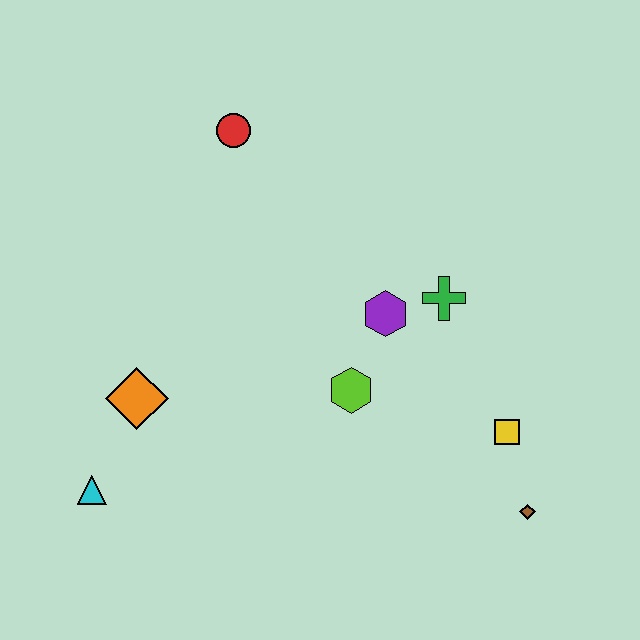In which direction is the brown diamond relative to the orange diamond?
The brown diamond is to the right of the orange diamond.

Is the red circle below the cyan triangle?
No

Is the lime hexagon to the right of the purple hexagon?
No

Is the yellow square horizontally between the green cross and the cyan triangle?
No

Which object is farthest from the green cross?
The cyan triangle is farthest from the green cross.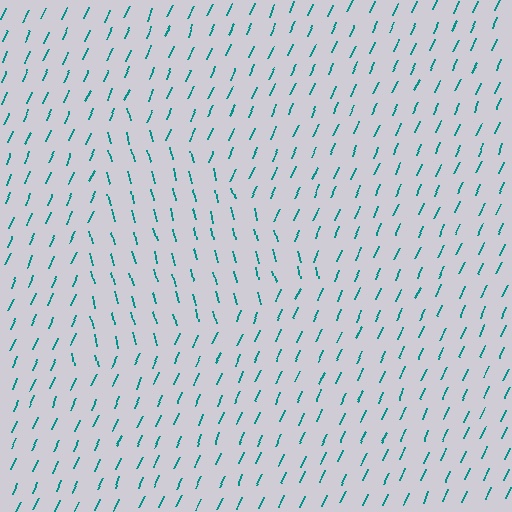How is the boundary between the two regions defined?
The boundary is defined purely by a change in line orientation (approximately 38 degrees difference). All lines are the same color and thickness.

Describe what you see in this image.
The image is filled with small teal line segments. A triangle region in the image has lines oriented differently from the surrounding lines, creating a visible texture boundary.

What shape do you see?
I see a triangle.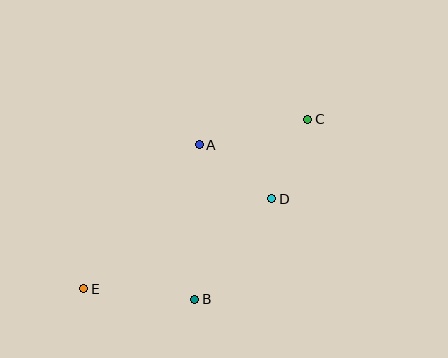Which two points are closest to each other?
Points C and D are closest to each other.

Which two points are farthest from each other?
Points C and E are farthest from each other.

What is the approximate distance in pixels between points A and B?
The distance between A and B is approximately 154 pixels.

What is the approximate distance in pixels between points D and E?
The distance between D and E is approximately 208 pixels.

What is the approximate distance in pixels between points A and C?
The distance between A and C is approximately 112 pixels.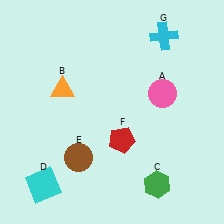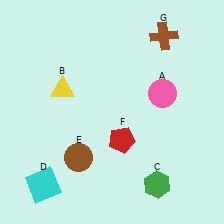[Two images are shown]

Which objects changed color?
B changed from orange to yellow. G changed from cyan to brown.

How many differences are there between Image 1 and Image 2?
There are 2 differences between the two images.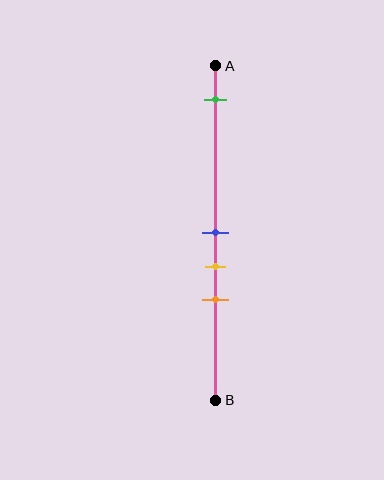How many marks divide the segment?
There are 4 marks dividing the segment.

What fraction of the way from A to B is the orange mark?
The orange mark is approximately 70% (0.7) of the way from A to B.